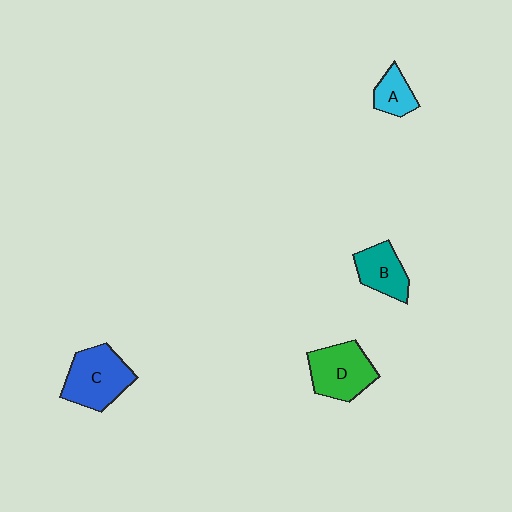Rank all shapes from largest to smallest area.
From largest to smallest: C (blue), D (green), B (teal), A (cyan).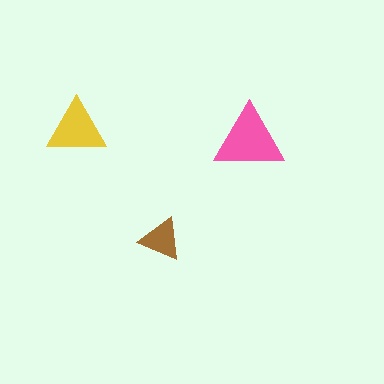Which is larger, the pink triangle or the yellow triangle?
The pink one.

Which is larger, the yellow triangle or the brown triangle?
The yellow one.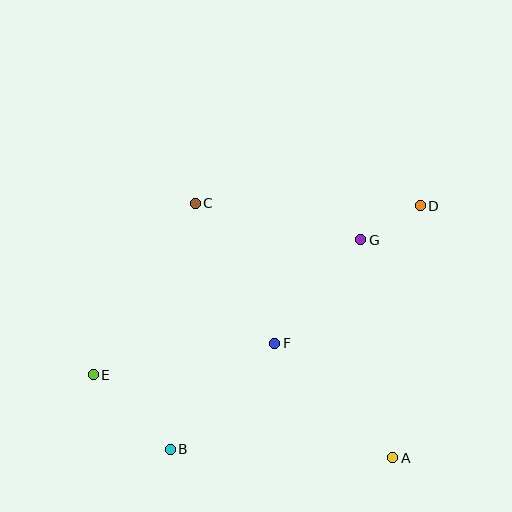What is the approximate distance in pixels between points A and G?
The distance between A and G is approximately 220 pixels.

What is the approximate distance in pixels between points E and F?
The distance between E and F is approximately 184 pixels.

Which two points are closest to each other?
Points D and G are closest to each other.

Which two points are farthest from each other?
Points D and E are farthest from each other.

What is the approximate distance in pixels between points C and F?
The distance between C and F is approximately 161 pixels.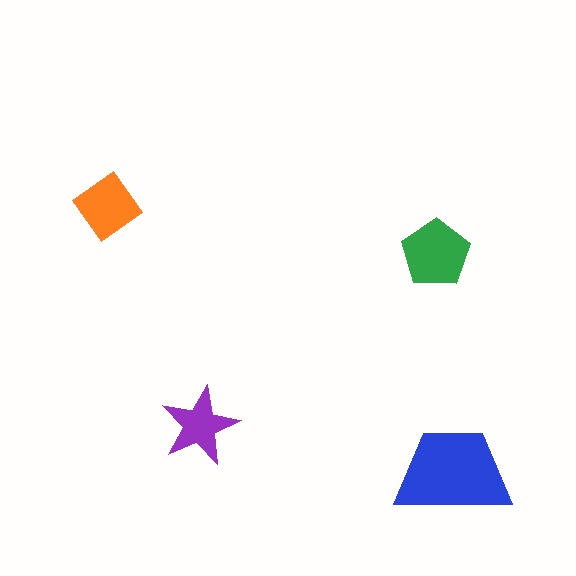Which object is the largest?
The blue trapezoid.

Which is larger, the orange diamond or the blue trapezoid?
The blue trapezoid.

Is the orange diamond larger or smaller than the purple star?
Larger.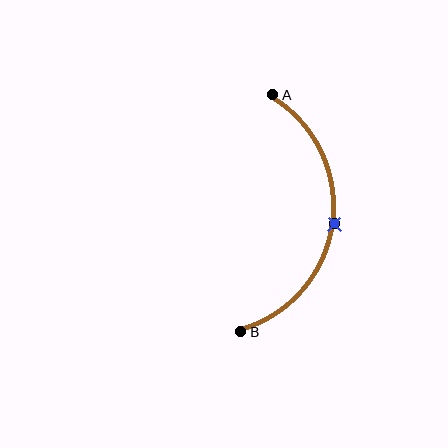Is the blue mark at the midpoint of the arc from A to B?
Yes. The blue mark lies on the arc at equal arc-length from both A and B — it is the arc midpoint.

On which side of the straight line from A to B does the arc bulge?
The arc bulges to the right of the straight line connecting A and B.